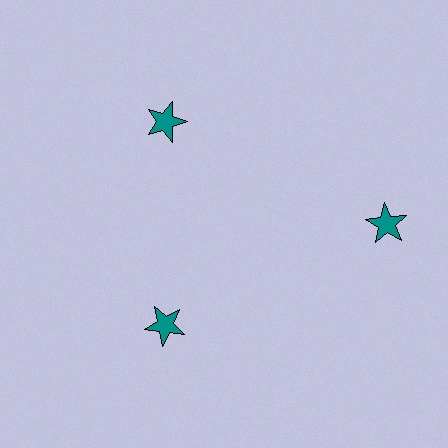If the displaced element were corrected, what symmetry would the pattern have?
It would have 3-fold rotational symmetry — the pattern would map onto itself every 120 degrees.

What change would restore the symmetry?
The symmetry would be restored by moving it inward, back onto the ring so that all 3 stars sit at equal angles and equal distance from the center.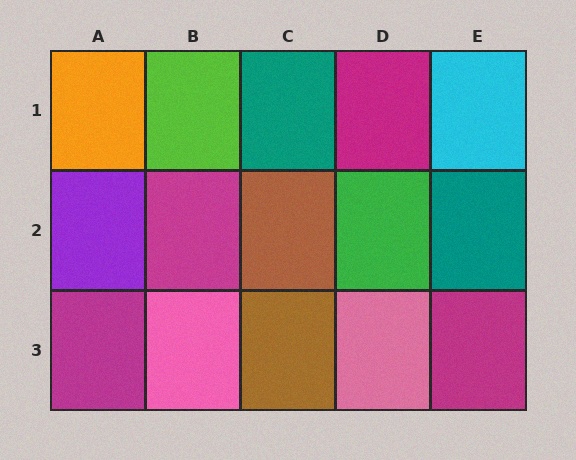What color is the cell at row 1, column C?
Teal.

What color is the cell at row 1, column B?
Lime.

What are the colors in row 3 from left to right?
Magenta, pink, brown, pink, magenta.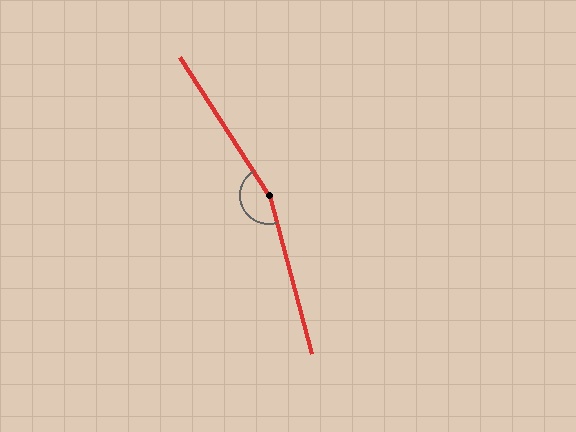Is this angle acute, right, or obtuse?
It is obtuse.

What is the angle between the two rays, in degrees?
Approximately 163 degrees.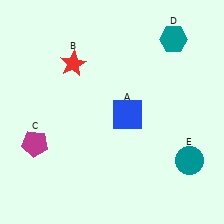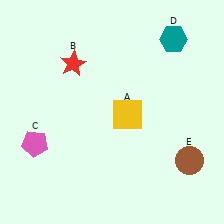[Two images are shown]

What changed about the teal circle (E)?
In Image 1, E is teal. In Image 2, it changed to brown.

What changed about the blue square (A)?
In Image 1, A is blue. In Image 2, it changed to yellow.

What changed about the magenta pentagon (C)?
In Image 1, C is magenta. In Image 2, it changed to pink.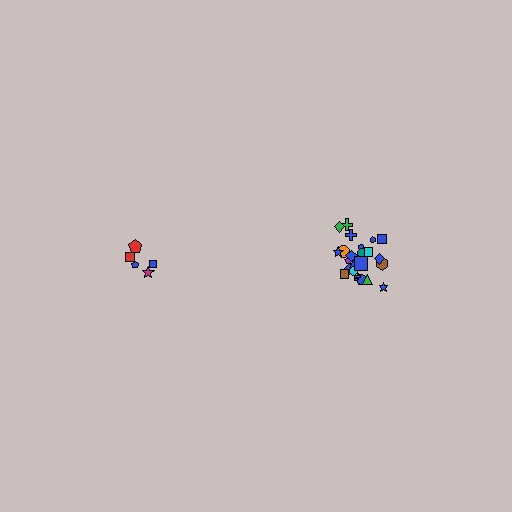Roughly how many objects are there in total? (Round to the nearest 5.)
Roughly 30 objects in total.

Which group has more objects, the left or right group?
The right group.